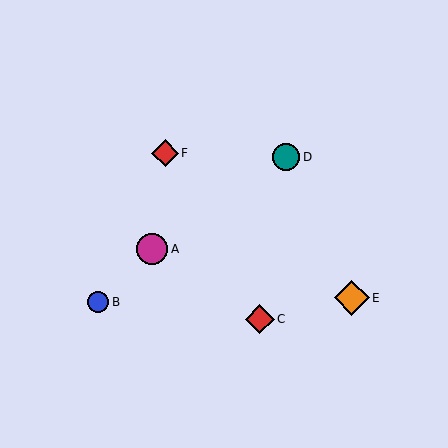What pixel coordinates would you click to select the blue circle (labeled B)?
Click at (98, 302) to select the blue circle B.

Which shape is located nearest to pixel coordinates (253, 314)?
The red diamond (labeled C) at (260, 319) is nearest to that location.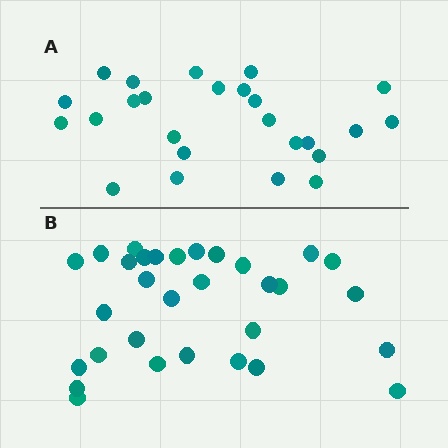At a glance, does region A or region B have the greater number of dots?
Region B (the bottom region) has more dots.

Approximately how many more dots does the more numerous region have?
Region B has about 6 more dots than region A.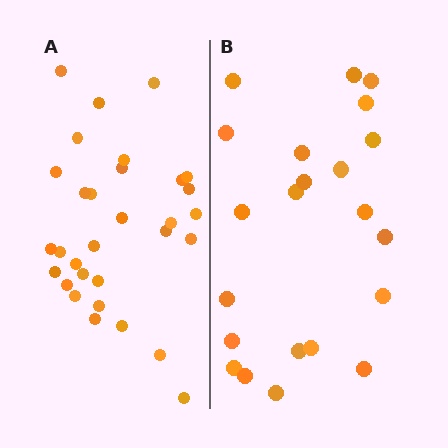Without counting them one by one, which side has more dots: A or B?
Region A (the left region) has more dots.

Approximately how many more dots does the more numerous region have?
Region A has roughly 8 or so more dots than region B.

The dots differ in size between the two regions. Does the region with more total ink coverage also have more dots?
No. Region B has more total ink coverage because its dots are larger, but region A actually contains more individual dots. Total area can be misleading — the number of items is what matters here.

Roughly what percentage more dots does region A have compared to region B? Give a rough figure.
About 40% more.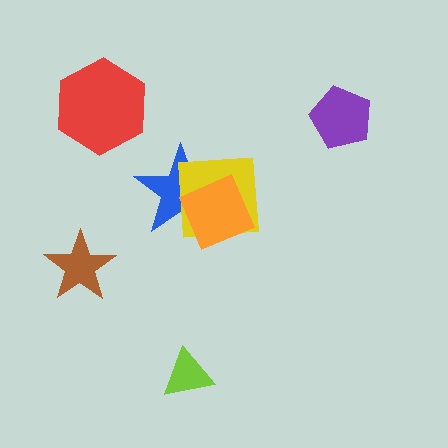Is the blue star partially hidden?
Yes, it is partially covered by another shape.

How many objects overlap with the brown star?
0 objects overlap with the brown star.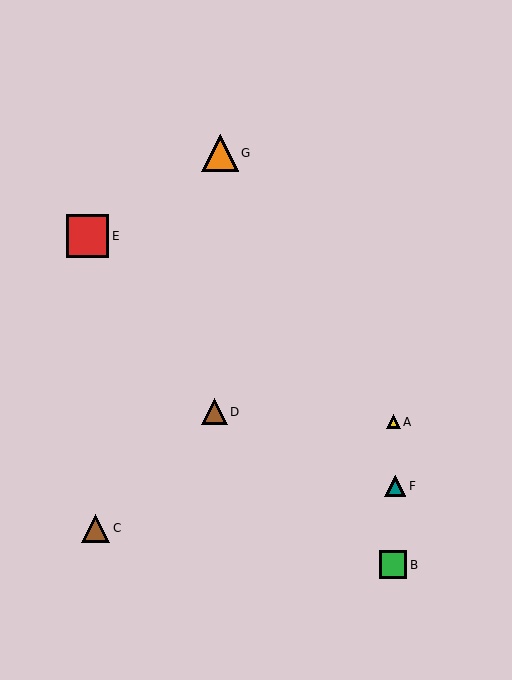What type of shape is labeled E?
Shape E is a red square.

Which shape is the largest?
The red square (labeled E) is the largest.